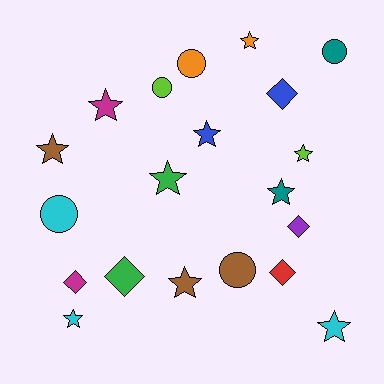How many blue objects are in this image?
There are 2 blue objects.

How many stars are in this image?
There are 10 stars.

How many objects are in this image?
There are 20 objects.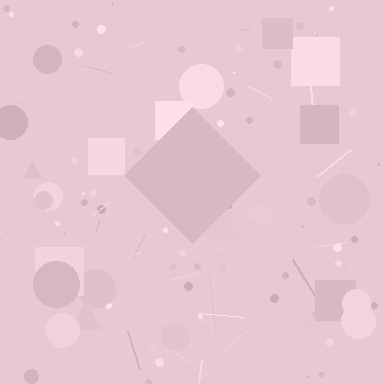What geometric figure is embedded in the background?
A diamond is embedded in the background.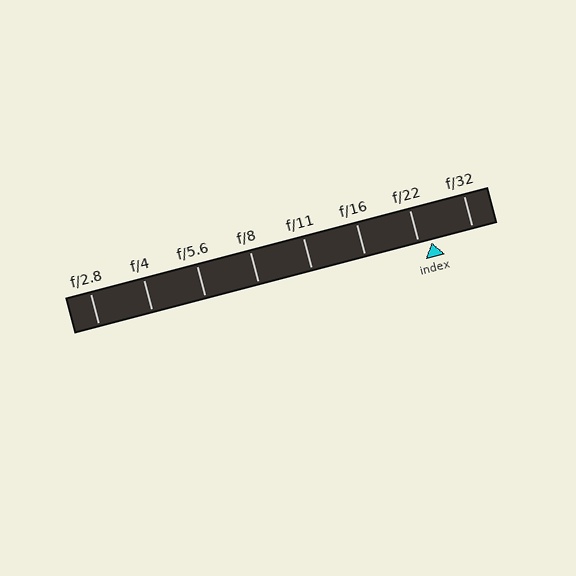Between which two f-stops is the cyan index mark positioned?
The index mark is between f/22 and f/32.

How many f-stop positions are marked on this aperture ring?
There are 8 f-stop positions marked.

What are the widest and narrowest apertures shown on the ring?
The widest aperture shown is f/2.8 and the narrowest is f/32.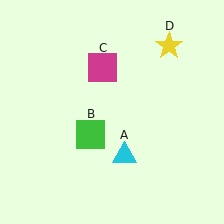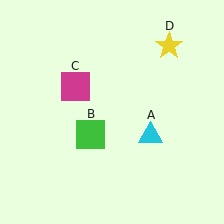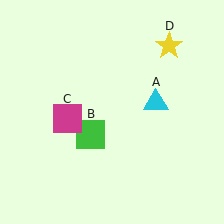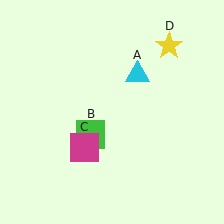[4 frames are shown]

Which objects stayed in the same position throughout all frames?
Green square (object B) and yellow star (object D) remained stationary.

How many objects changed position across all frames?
2 objects changed position: cyan triangle (object A), magenta square (object C).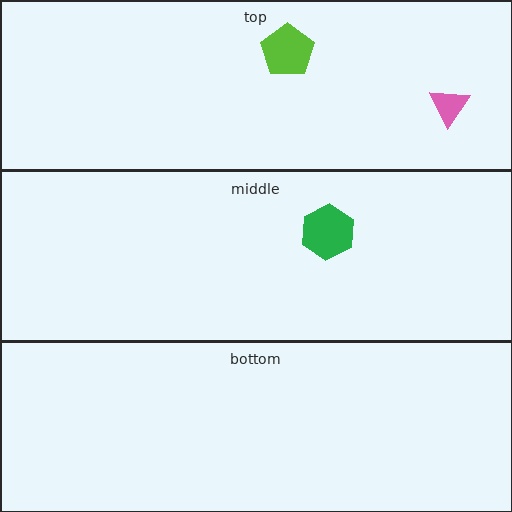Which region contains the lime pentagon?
The top region.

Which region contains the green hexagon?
The middle region.